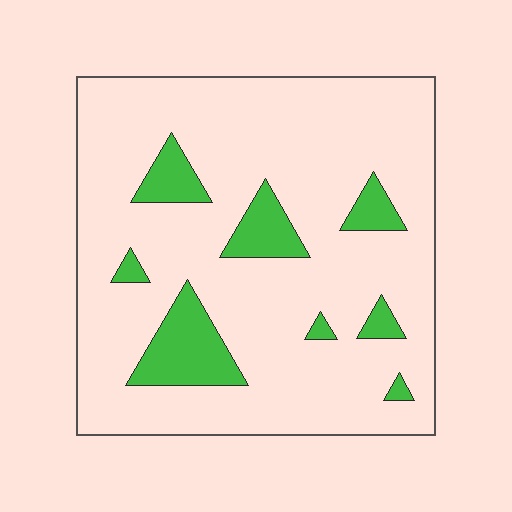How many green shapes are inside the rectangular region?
8.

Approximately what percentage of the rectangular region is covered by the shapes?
Approximately 15%.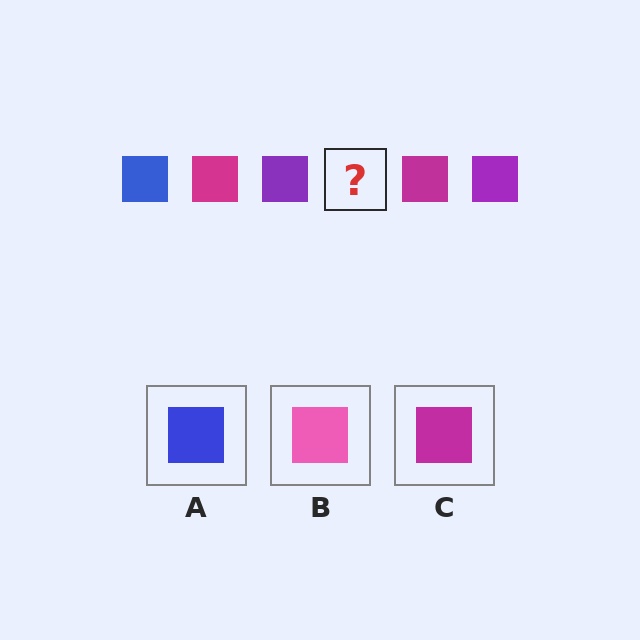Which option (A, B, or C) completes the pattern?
A.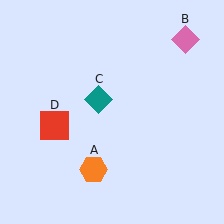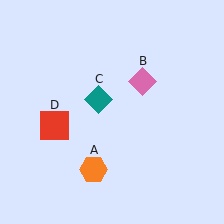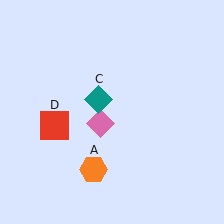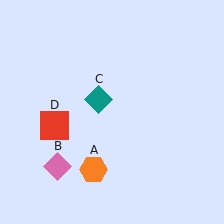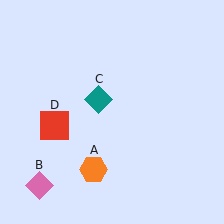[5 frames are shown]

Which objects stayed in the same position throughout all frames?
Orange hexagon (object A) and teal diamond (object C) and red square (object D) remained stationary.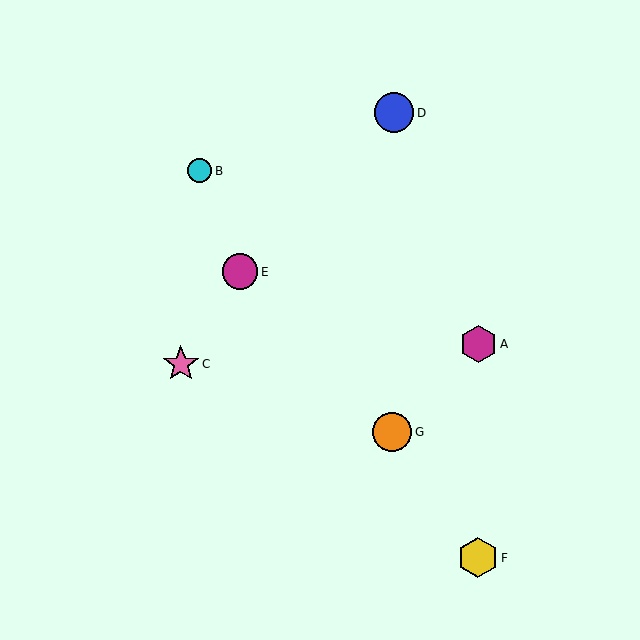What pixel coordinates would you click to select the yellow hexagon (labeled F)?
Click at (478, 558) to select the yellow hexagon F.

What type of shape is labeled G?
Shape G is an orange circle.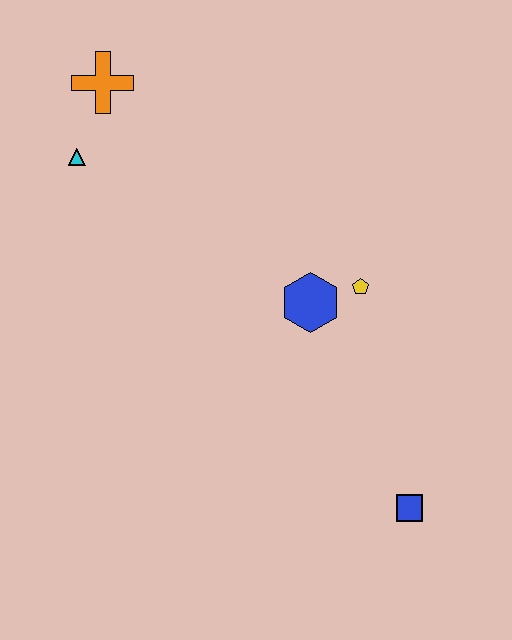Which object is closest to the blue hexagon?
The yellow pentagon is closest to the blue hexagon.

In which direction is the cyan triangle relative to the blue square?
The cyan triangle is above the blue square.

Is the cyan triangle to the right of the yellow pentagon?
No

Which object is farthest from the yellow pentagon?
The orange cross is farthest from the yellow pentagon.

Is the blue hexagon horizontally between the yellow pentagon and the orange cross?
Yes